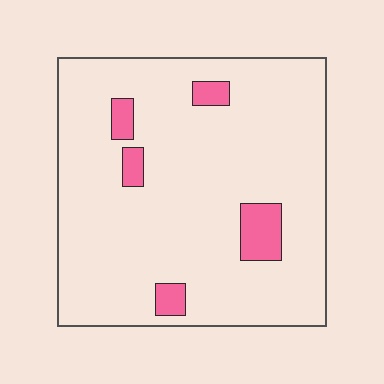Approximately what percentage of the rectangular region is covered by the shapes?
Approximately 10%.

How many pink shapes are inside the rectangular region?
5.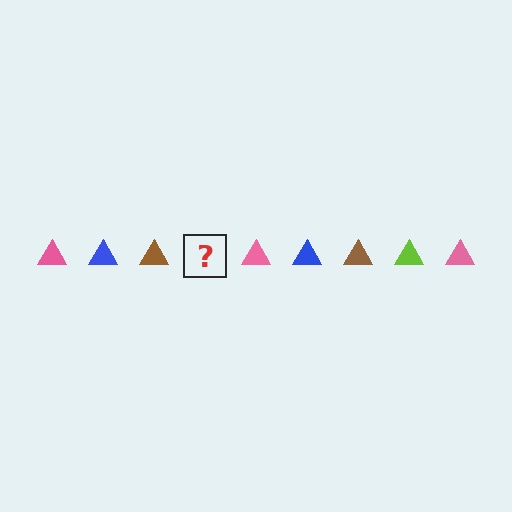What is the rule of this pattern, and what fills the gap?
The rule is that the pattern cycles through pink, blue, brown, lime triangles. The gap should be filled with a lime triangle.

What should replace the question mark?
The question mark should be replaced with a lime triangle.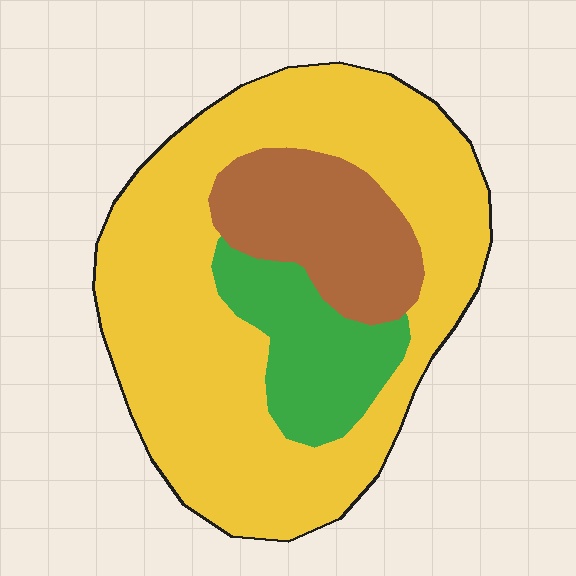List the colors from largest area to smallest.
From largest to smallest: yellow, brown, green.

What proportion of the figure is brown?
Brown covers about 20% of the figure.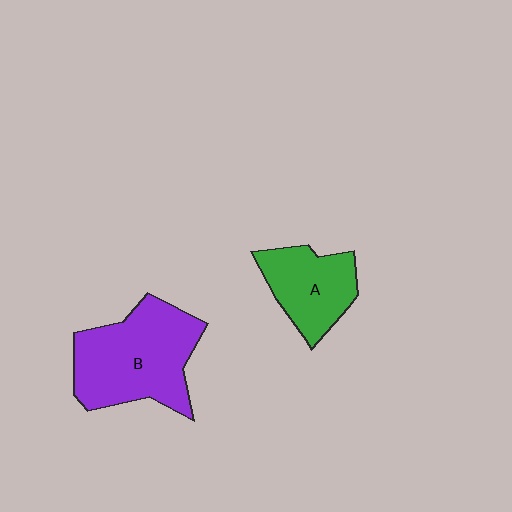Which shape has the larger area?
Shape B (purple).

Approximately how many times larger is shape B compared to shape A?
Approximately 1.6 times.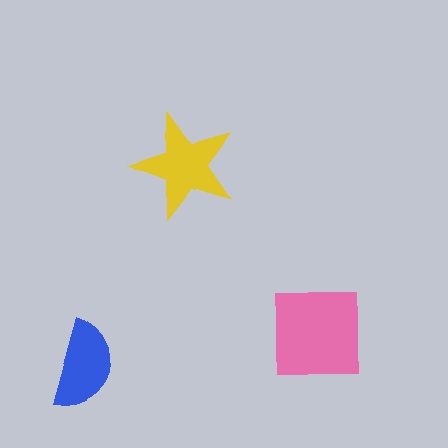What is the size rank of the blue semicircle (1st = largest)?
3rd.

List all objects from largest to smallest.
The pink square, the yellow star, the blue semicircle.